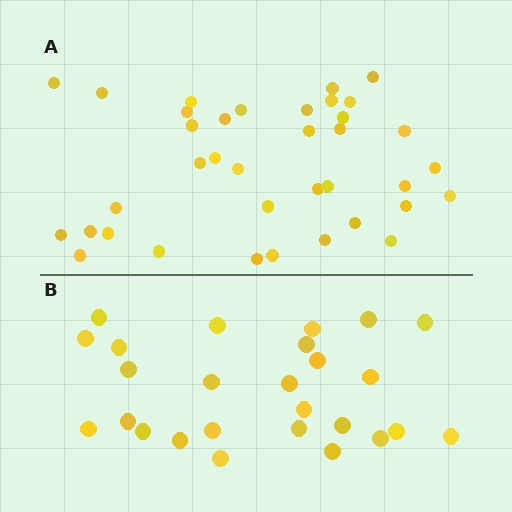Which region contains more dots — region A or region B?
Region A (the top region) has more dots.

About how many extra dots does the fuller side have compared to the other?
Region A has roughly 12 or so more dots than region B.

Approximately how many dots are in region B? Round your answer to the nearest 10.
About 30 dots. (The exact count is 26, which rounds to 30.)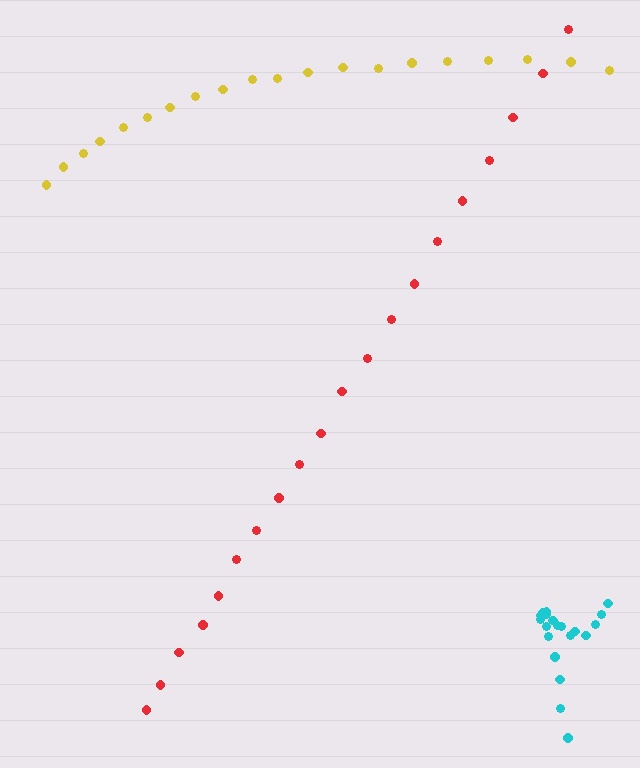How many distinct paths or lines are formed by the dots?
There are 3 distinct paths.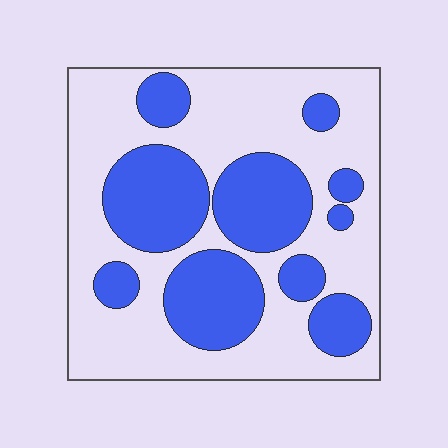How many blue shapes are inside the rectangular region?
10.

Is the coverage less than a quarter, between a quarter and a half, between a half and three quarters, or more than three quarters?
Between a quarter and a half.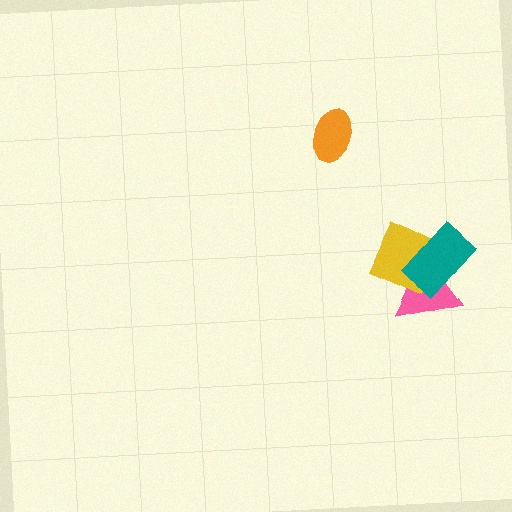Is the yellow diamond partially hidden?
Yes, it is partially covered by another shape.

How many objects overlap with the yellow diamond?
2 objects overlap with the yellow diamond.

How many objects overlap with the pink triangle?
2 objects overlap with the pink triangle.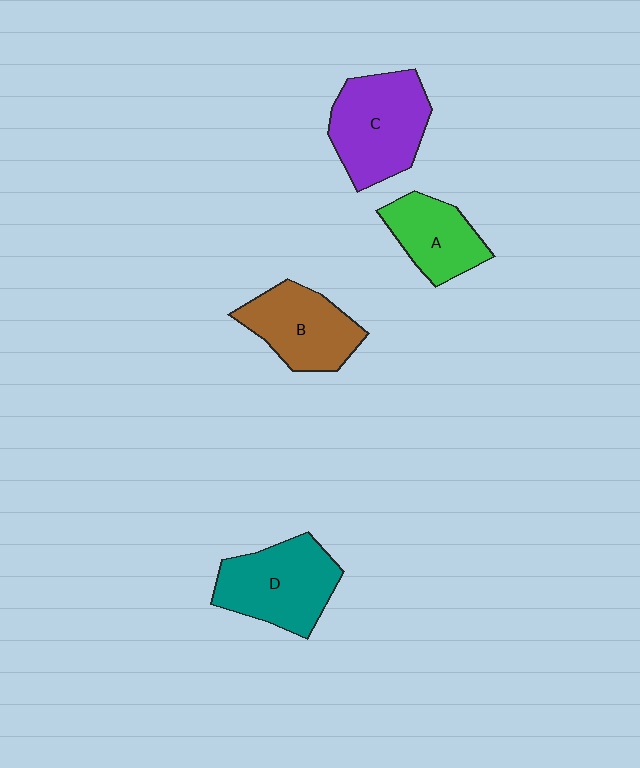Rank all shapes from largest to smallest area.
From largest to smallest: C (purple), D (teal), B (brown), A (green).